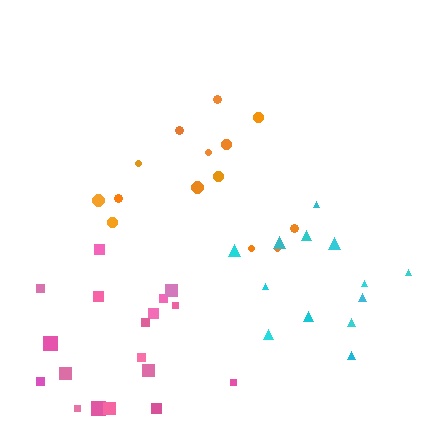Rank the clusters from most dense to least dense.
cyan, pink, orange.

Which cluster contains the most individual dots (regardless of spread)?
Pink (19).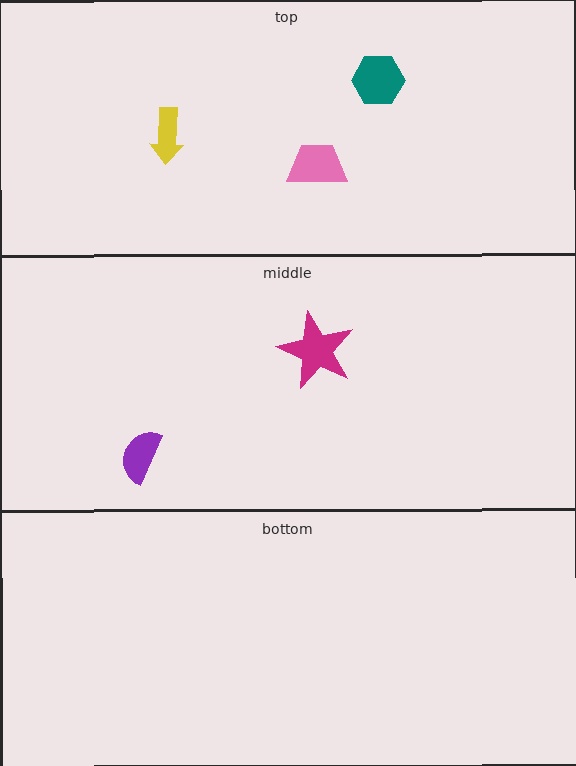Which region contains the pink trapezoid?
The top region.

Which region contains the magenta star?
The middle region.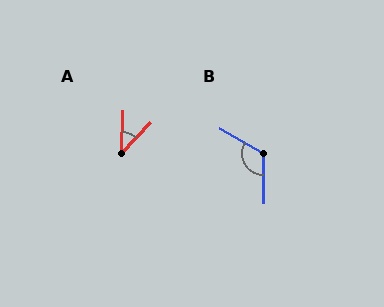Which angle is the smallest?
A, at approximately 41 degrees.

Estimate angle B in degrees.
Approximately 121 degrees.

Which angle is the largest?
B, at approximately 121 degrees.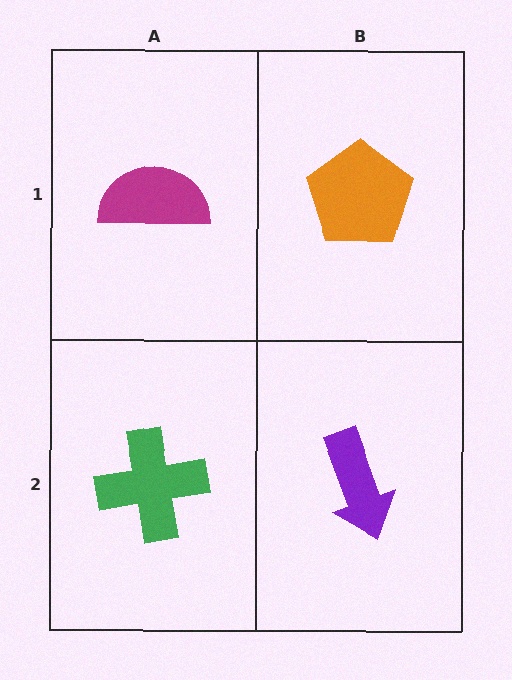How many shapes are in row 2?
2 shapes.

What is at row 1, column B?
An orange pentagon.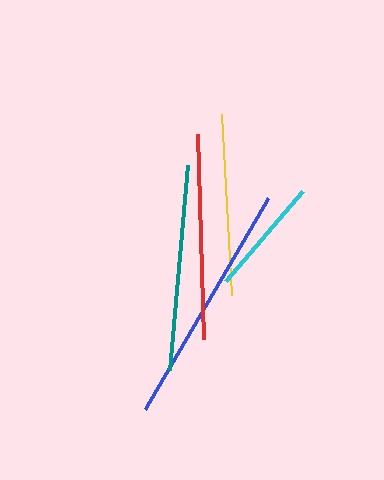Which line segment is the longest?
The blue line is the longest at approximately 245 pixels.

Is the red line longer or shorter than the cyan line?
The red line is longer than the cyan line.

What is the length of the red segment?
The red segment is approximately 206 pixels long.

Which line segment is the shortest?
The cyan line is the shortest at approximately 118 pixels.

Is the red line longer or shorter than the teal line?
The red line is longer than the teal line.